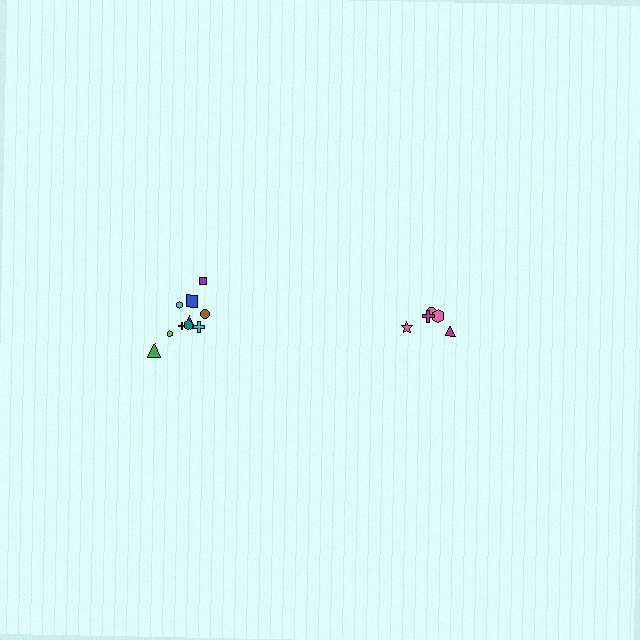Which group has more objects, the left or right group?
The left group.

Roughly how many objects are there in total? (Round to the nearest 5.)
Roughly 15 objects in total.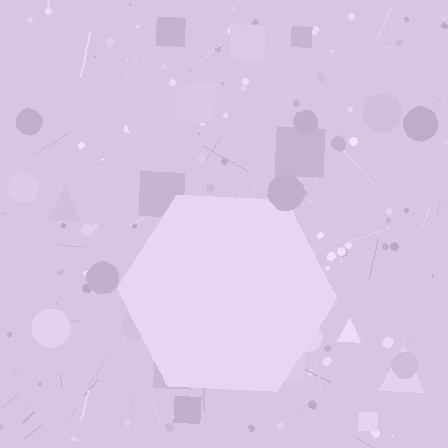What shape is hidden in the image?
A hexagon is hidden in the image.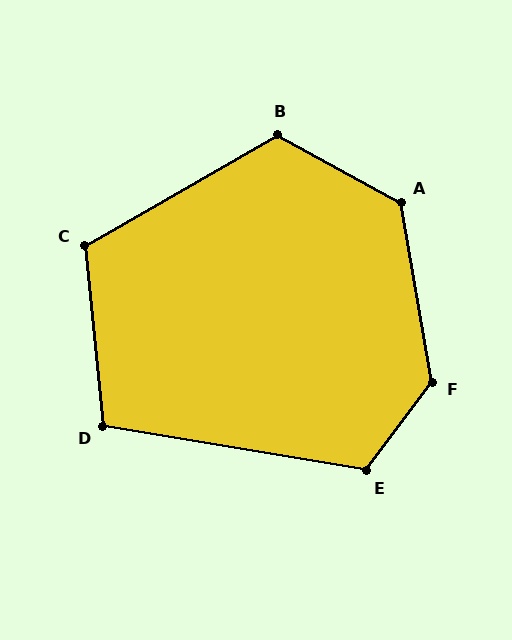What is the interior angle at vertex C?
Approximately 114 degrees (obtuse).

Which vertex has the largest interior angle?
F, at approximately 134 degrees.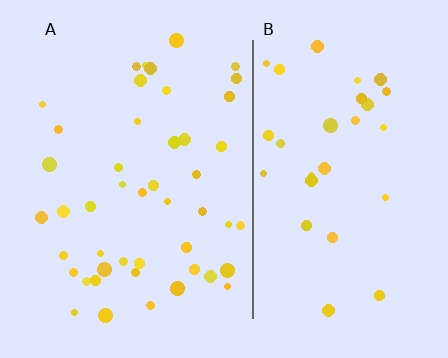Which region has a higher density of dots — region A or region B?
A (the left).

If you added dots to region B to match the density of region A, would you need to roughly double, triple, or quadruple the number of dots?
Approximately double.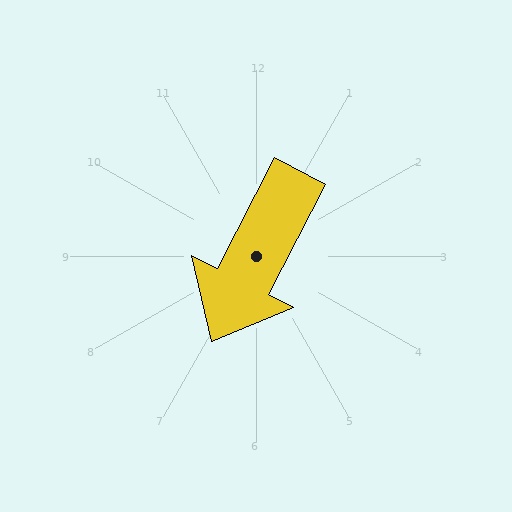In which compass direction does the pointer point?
Southwest.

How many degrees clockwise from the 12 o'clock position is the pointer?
Approximately 207 degrees.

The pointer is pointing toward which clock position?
Roughly 7 o'clock.